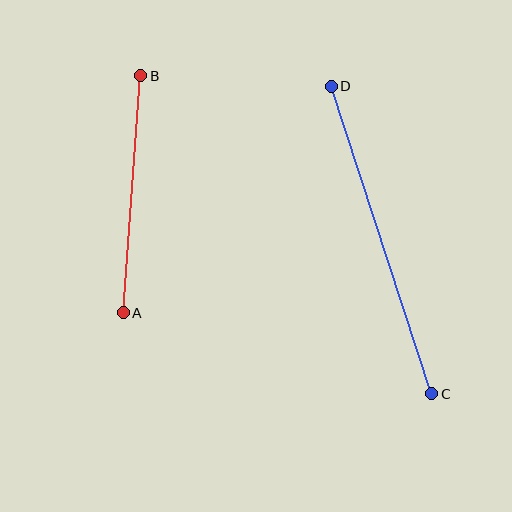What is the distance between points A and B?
The distance is approximately 237 pixels.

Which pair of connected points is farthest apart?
Points C and D are farthest apart.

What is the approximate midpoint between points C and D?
The midpoint is at approximately (381, 240) pixels.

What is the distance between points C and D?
The distance is approximately 323 pixels.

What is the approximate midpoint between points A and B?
The midpoint is at approximately (132, 194) pixels.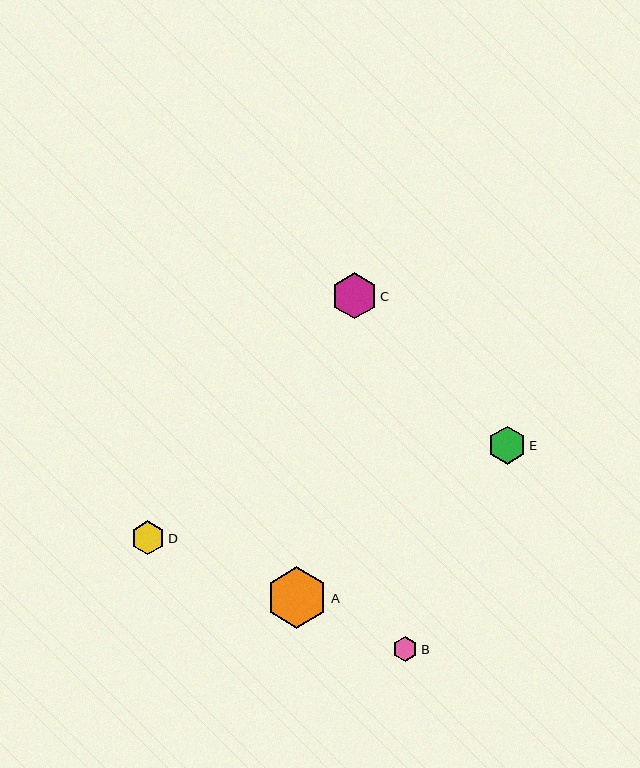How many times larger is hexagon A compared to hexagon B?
Hexagon A is approximately 2.5 times the size of hexagon B.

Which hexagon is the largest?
Hexagon A is the largest with a size of approximately 61 pixels.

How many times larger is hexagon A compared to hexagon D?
Hexagon A is approximately 1.8 times the size of hexagon D.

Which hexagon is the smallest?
Hexagon B is the smallest with a size of approximately 25 pixels.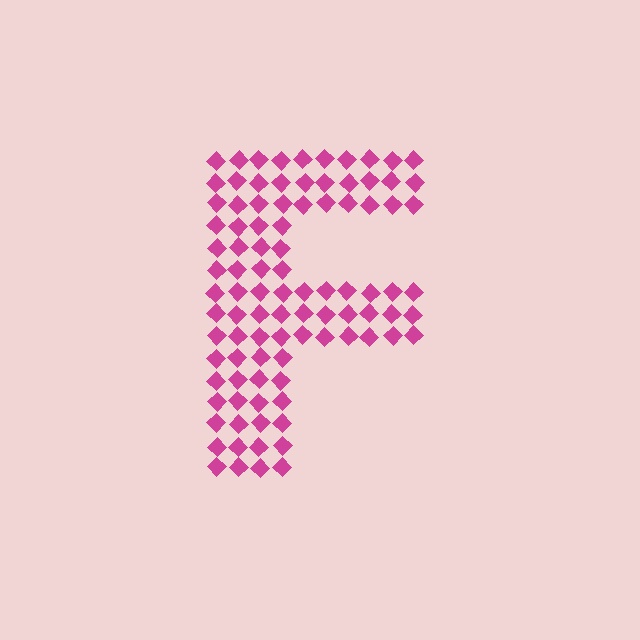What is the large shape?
The large shape is the letter F.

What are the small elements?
The small elements are diamonds.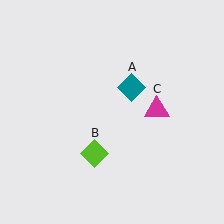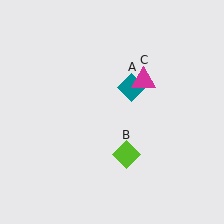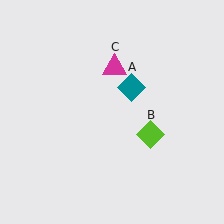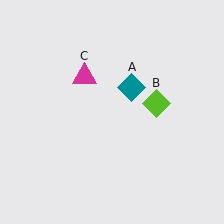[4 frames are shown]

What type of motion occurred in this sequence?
The lime diamond (object B), magenta triangle (object C) rotated counterclockwise around the center of the scene.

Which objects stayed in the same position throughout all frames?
Teal diamond (object A) remained stationary.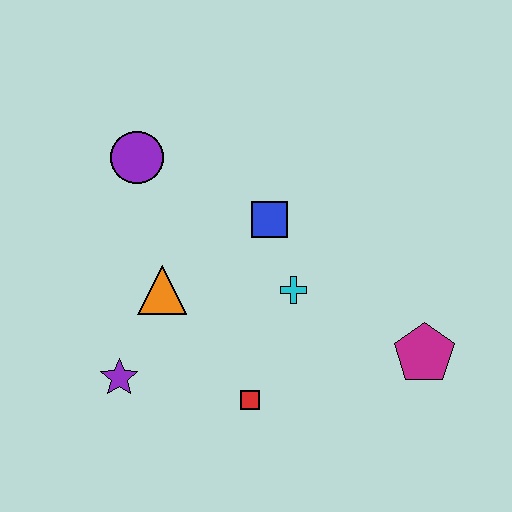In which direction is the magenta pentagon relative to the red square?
The magenta pentagon is to the right of the red square.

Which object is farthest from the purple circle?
The magenta pentagon is farthest from the purple circle.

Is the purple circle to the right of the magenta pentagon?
No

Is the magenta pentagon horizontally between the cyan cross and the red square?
No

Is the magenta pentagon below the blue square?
Yes